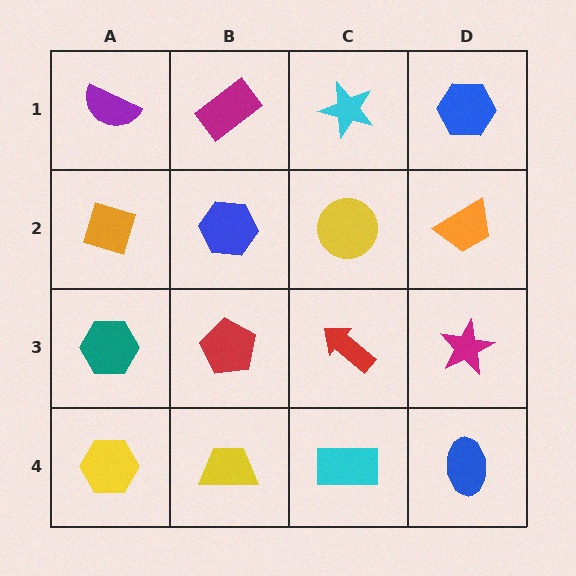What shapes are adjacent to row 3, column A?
An orange diamond (row 2, column A), a yellow hexagon (row 4, column A), a red pentagon (row 3, column B).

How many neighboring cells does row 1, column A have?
2.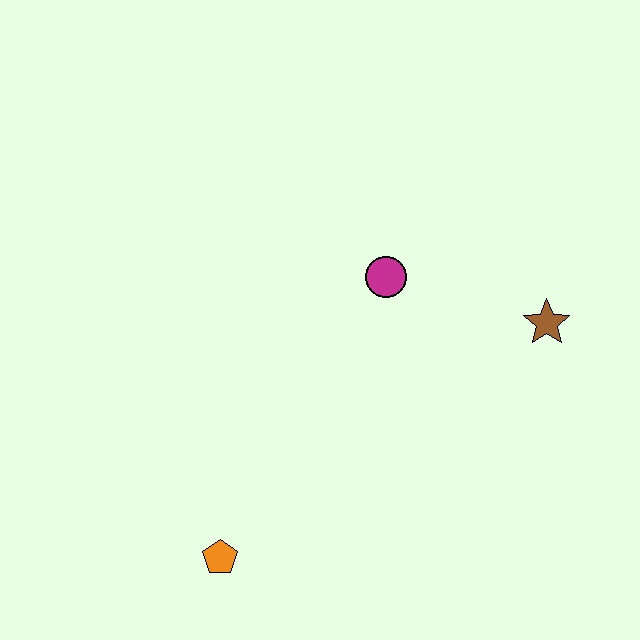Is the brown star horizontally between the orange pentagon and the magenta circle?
No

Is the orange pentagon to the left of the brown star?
Yes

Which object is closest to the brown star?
The magenta circle is closest to the brown star.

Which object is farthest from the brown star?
The orange pentagon is farthest from the brown star.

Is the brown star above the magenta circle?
No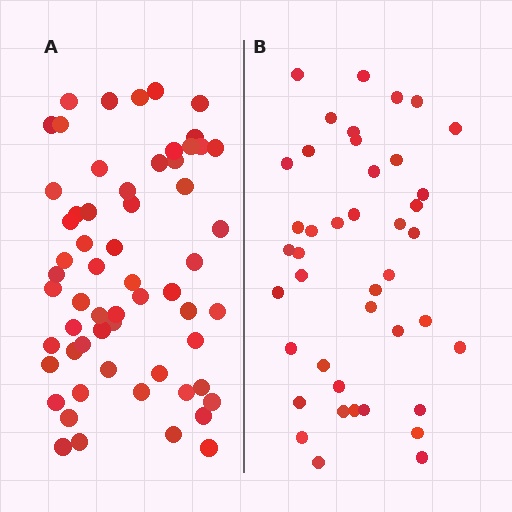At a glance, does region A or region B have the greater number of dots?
Region A (the left region) has more dots.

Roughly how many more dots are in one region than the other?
Region A has approximately 20 more dots than region B.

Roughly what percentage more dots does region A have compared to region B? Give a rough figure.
About 45% more.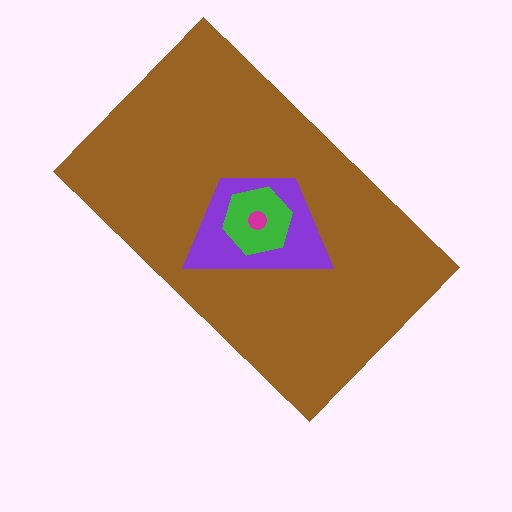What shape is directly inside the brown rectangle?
The purple trapezoid.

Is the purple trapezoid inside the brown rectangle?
Yes.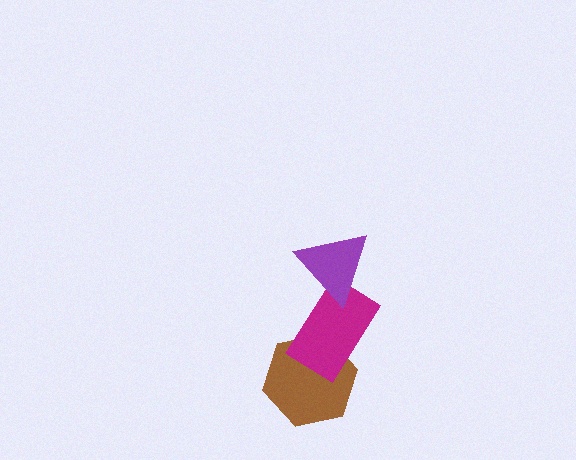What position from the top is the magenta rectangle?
The magenta rectangle is 2nd from the top.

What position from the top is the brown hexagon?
The brown hexagon is 3rd from the top.